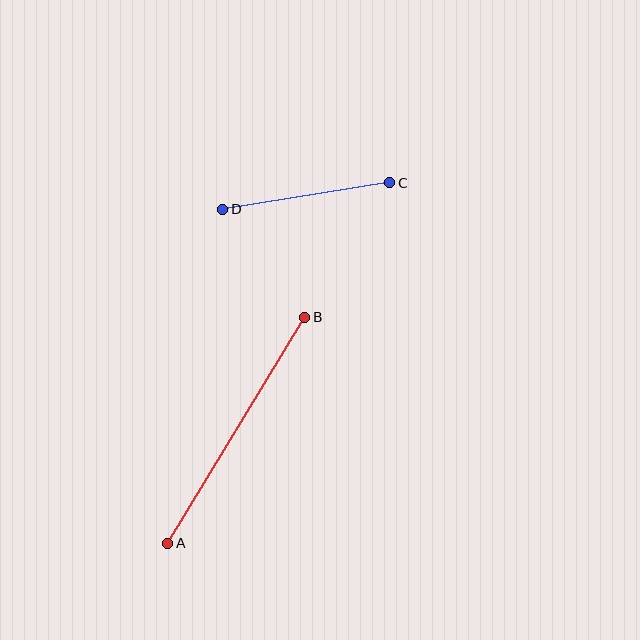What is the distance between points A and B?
The distance is approximately 265 pixels.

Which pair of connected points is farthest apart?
Points A and B are farthest apart.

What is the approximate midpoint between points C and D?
The midpoint is at approximately (306, 196) pixels.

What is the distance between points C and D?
The distance is approximately 169 pixels.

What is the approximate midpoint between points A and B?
The midpoint is at approximately (236, 430) pixels.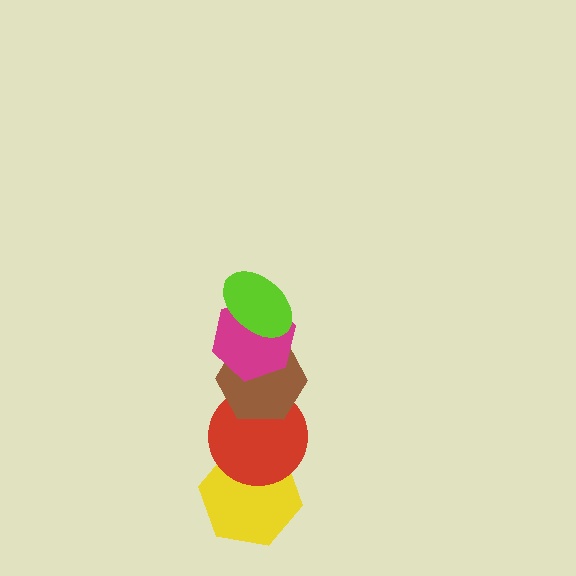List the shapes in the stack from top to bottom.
From top to bottom: the lime ellipse, the magenta hexagon, the brown hexagon, the red circle, the yellow hexagon.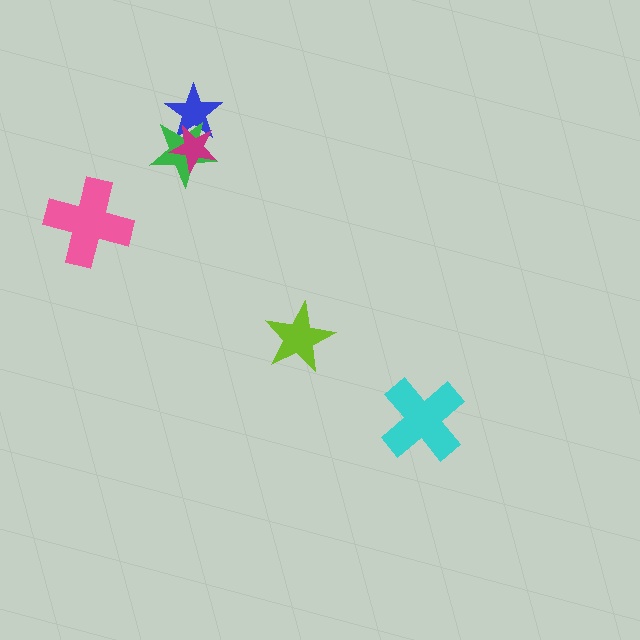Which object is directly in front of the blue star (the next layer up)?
The green star is directly in front of the blue star.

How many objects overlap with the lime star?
0 objects overlap with the lime star.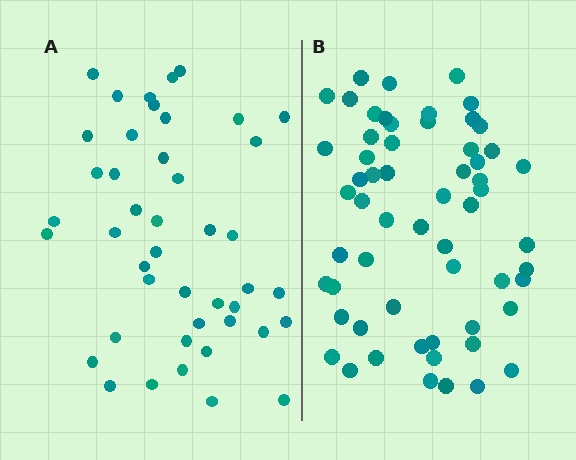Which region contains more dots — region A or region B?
Region B (the right region) has more dots.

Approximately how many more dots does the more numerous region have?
Region B has approximately 15 more dots than region A.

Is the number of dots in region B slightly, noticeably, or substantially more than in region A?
Region B has noticeably more, but not dramatically so. The ratio is roughly 1.3 to 1.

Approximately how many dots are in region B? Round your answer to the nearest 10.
About 60 dots. (The exact count is 59, which rounds to 60.)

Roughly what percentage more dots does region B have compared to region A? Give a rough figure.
About 35% more.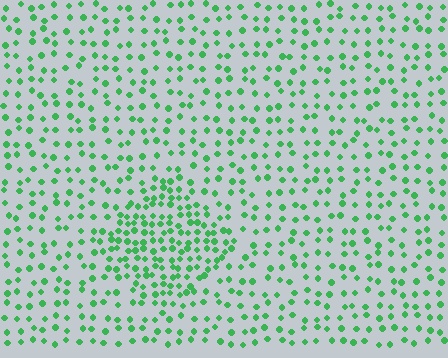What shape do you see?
I see a diamond.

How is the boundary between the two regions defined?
The boundary is defined by a change in element density (approximately 2.0x ratio). All elements are the same color, size, and shape.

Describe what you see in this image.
The image contains small green elements arranged at two different densities. A diamond-shaped region is visible where the elements are more densely packed than the surrounding area.